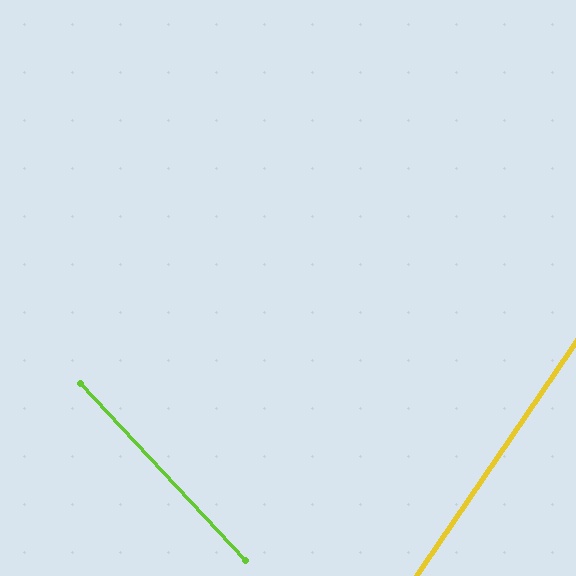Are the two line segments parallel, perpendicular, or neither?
Neither parallel nor perpendicular — they differ by about 77°.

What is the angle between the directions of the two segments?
Approximately 77 degrees.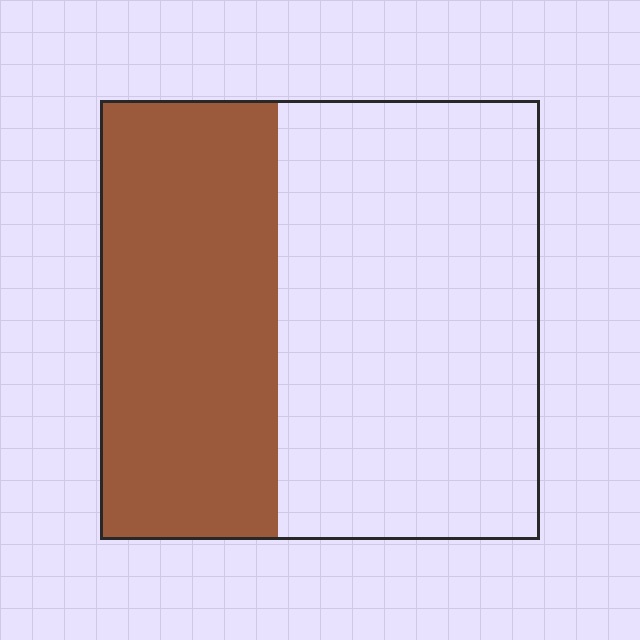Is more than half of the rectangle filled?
No.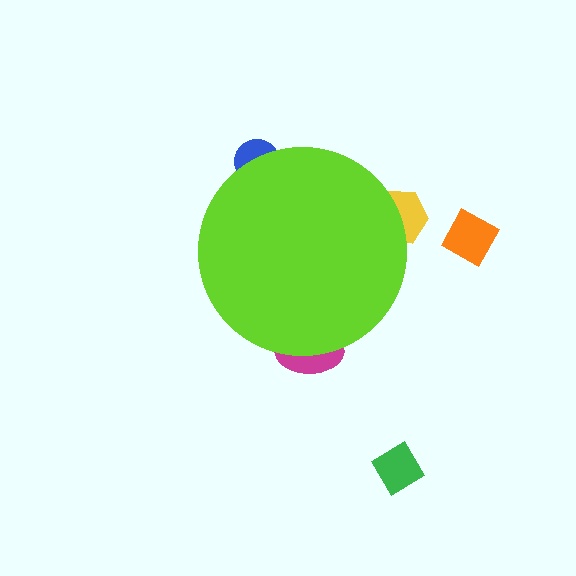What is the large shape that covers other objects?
A lime circle.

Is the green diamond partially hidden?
No, the green diamond is fully visible.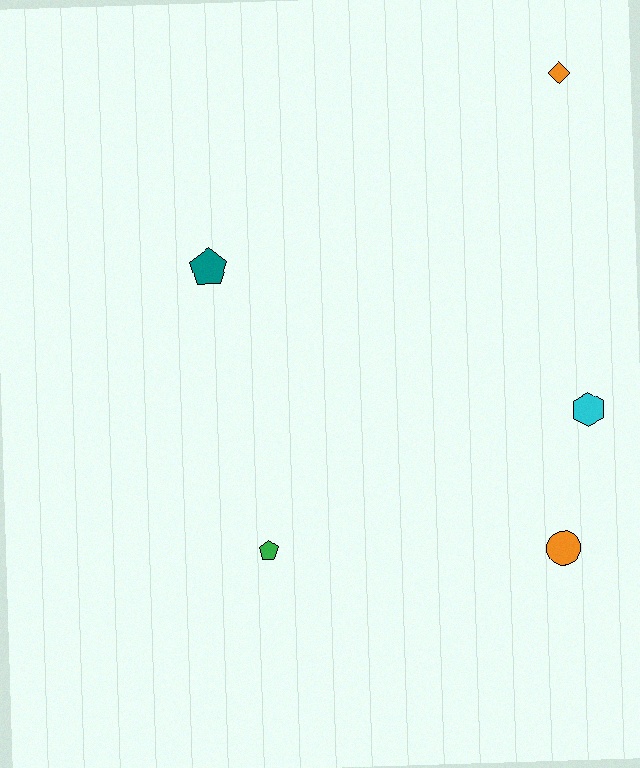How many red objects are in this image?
There are no red objects.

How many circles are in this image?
There is 1 circle.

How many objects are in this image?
There are 5 objects.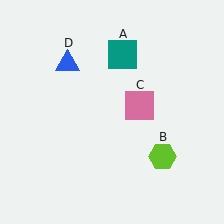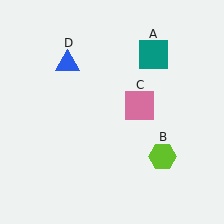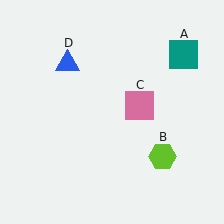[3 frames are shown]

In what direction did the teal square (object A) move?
The teal square (object A) moved right.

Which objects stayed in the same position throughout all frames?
Lime hexagon (object B) and pink square (object C) and blue triangle (object D) remained stationary.